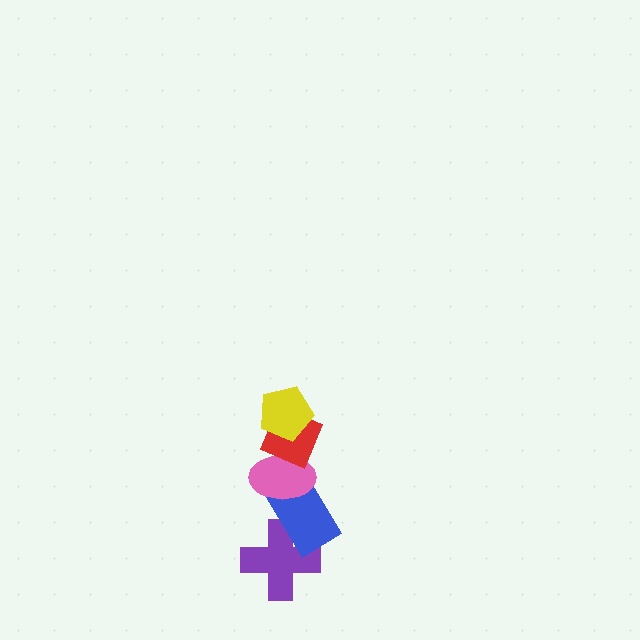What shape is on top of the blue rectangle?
The pink ellipse is on top of the blue rectangle.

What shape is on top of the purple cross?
The blue rectangle is on top of the purple cross.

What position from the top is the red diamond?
The red diamond is 2nd from the top.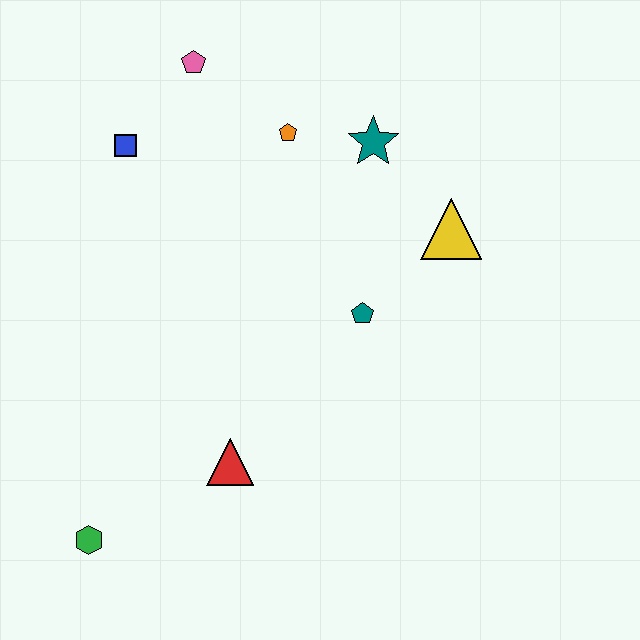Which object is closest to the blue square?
The pink pentagon is closest to the blue square.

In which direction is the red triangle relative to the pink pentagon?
The red triangle is below the pink pentagon.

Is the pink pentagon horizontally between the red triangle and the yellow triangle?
No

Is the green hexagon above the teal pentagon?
No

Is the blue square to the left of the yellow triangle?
Yes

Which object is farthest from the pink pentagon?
The green hexagon is farthest from the pink pentagon.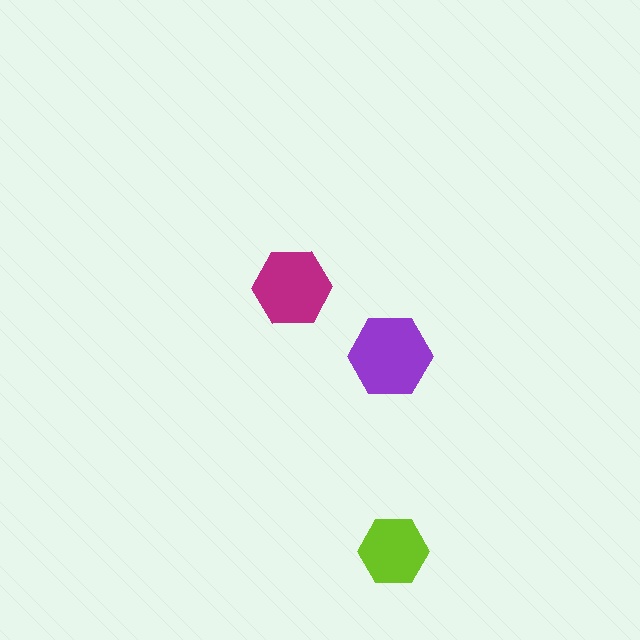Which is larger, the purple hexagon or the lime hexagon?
The purple one.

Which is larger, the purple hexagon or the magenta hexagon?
The purple one.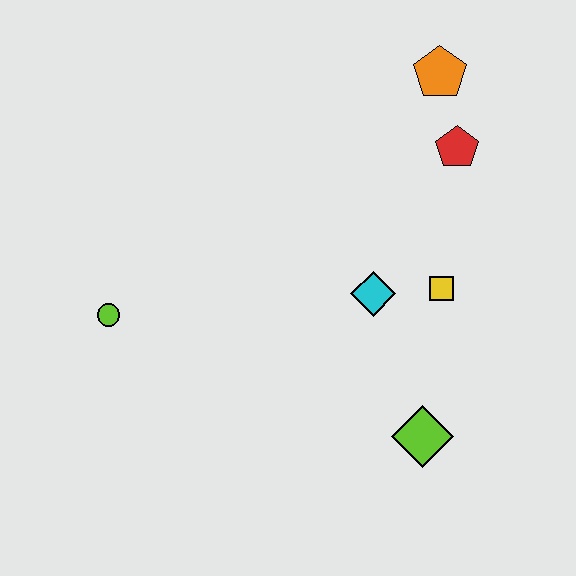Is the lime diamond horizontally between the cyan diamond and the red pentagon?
Yes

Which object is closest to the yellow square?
The cyan diamond is closest to the yellow square.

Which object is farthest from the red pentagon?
The lime circle is farthest from the red pentagon.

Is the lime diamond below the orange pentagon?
Yes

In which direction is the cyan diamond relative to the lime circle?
The cyan diamond is to the right of the lime circle.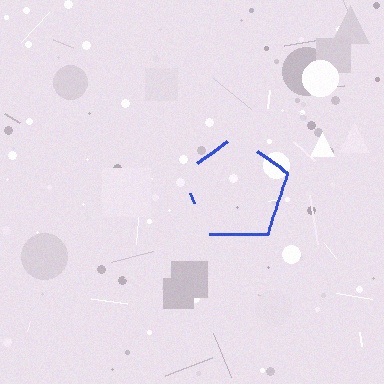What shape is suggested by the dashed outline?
The dashed outline suggests a pentagon.